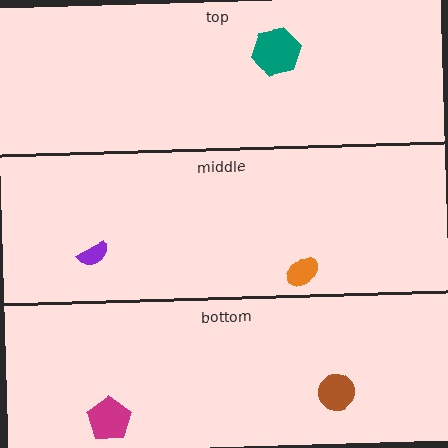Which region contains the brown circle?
The bottom region.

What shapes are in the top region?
The teal hexagon.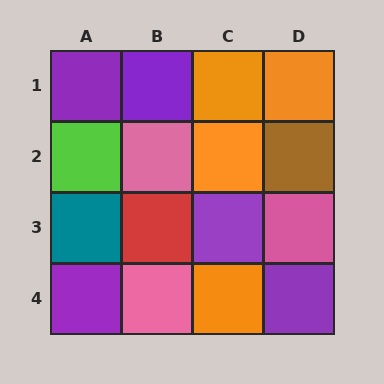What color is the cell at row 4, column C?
Orange.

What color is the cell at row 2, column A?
Lime.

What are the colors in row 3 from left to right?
Teal, red, purple, pink.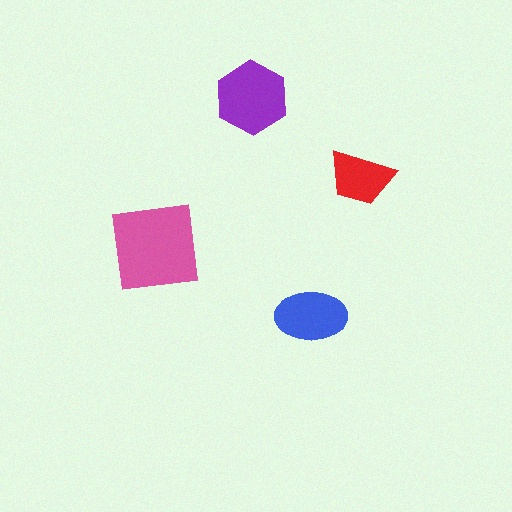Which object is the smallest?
The red trapezoid.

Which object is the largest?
The pink square.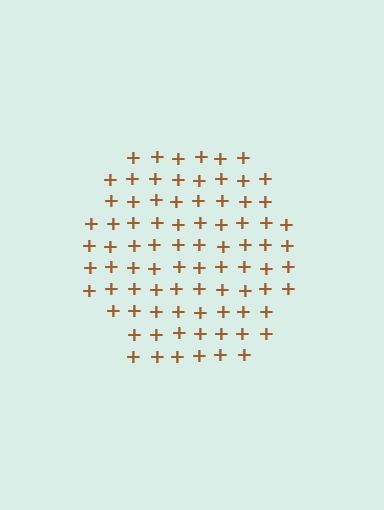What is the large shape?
The large shape is a hexagon.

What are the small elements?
The small elements are plus signs.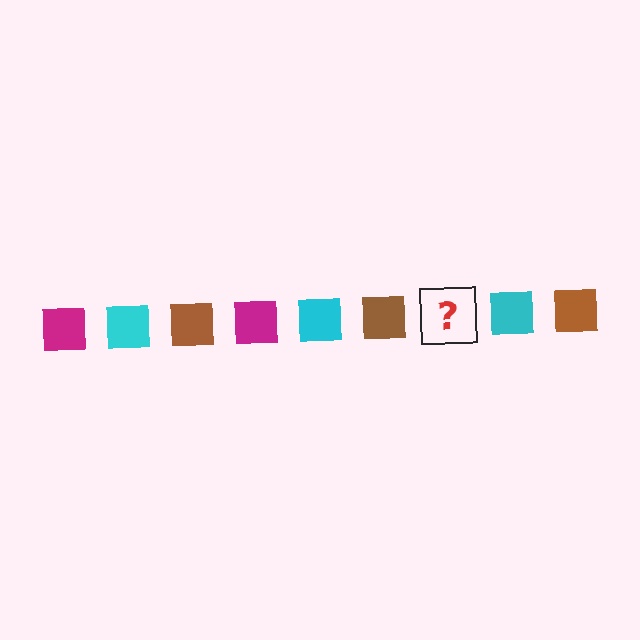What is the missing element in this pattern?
The missing element is a magenta square.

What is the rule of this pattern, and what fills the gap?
The rule is that the pattern cycles through magenta, cyan, brown squares. The gap should be filled with a magenta square.